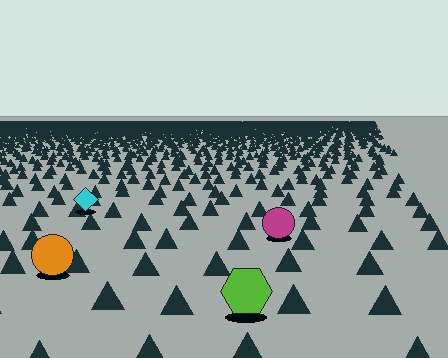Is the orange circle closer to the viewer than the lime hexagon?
No. The lime hexagon is closer — you can tell from the texture gradient: the ground texture is coarser near it.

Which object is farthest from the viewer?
The cyan diamond is farthest from the viewer. It appears smaller and the ground texture around it is denser.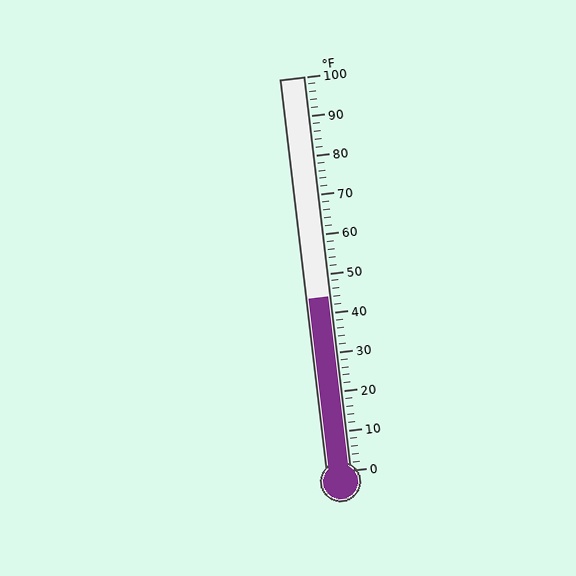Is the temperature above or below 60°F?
The temperature is below 60°F.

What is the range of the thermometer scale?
The thermometer scale ranges from 0°F to 100°F.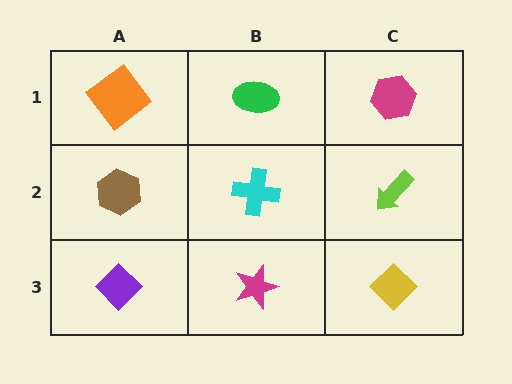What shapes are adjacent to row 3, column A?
A brown hexagon (row 2, column A), a magenta star (row 3, column B).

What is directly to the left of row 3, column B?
A purple diamond.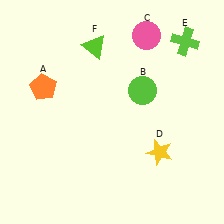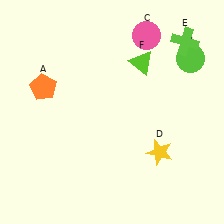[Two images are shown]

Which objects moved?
The objects that moved are: the lime circle (B), the lime triangle (F).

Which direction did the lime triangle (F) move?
The lime triangle (F) moved right.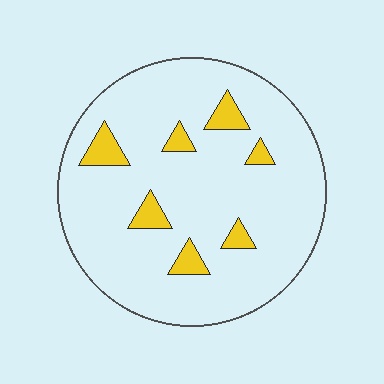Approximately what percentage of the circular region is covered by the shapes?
Approximately 10%.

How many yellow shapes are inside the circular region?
7.